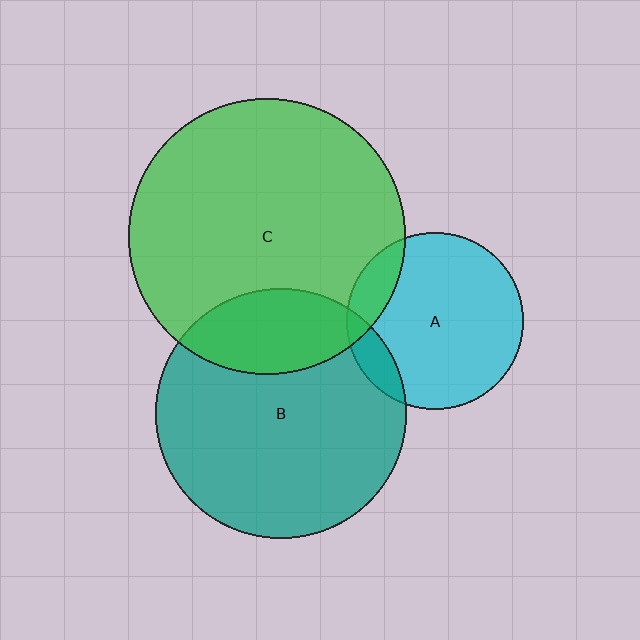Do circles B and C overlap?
Yes.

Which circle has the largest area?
Circle C (green).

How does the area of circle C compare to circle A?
Approximately 2.4 times.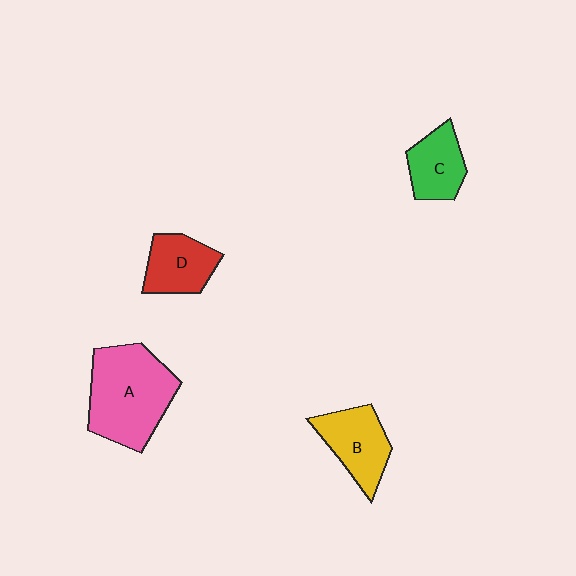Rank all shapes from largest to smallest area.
From largest to smallest: A (pink), B (yellow), D (red), C (green).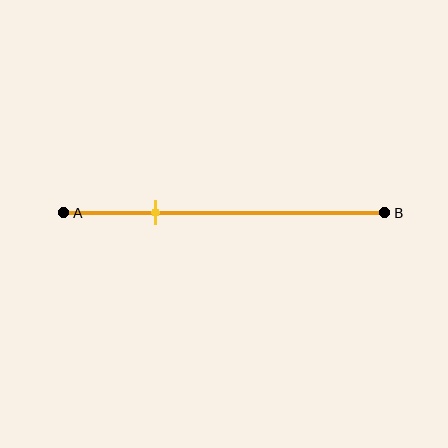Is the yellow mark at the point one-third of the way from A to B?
No, the mark is at about 30% from A, not at the 33% one-third point.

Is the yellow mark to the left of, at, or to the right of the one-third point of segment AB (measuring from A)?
The yellow mark is to the left of the one-third point of segment AB.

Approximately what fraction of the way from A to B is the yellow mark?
The yellow mark is approximately 30% of the way from A to B.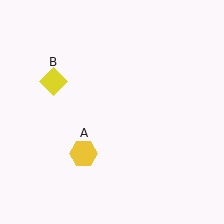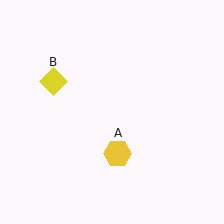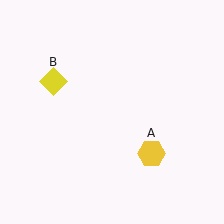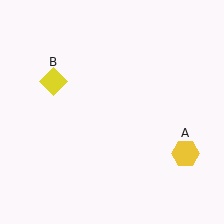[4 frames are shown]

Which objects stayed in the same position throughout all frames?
Yellow diamond (object B) remained stationary.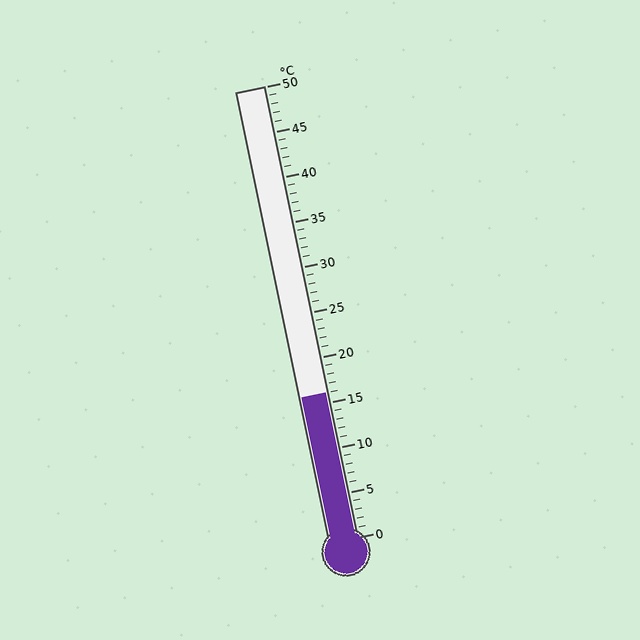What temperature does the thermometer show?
The thermometer shows approximately 16°C.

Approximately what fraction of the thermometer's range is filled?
The thermometer is filled to approximately 30% of its range.